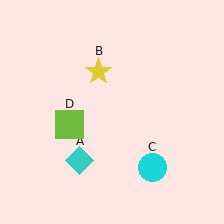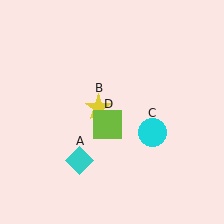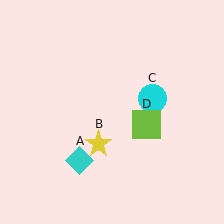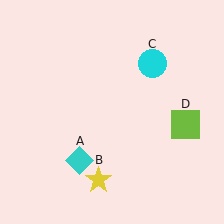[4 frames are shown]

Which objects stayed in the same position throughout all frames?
Cyan diamond (object A) remained stationary.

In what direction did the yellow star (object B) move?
The yellow star (object B) moved down.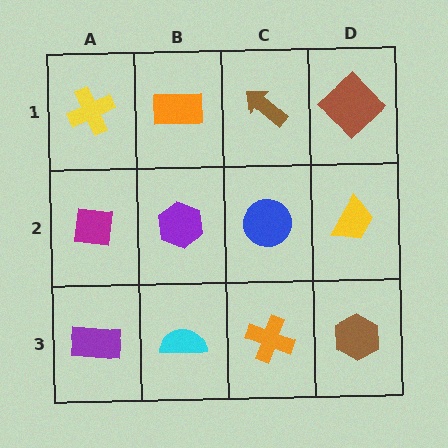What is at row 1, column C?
A brown arrow.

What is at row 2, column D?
A yellow trapezoid.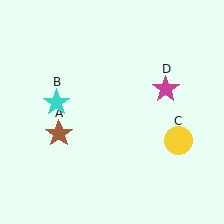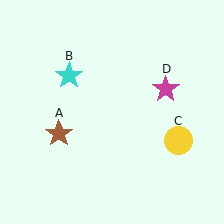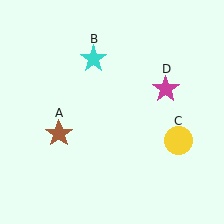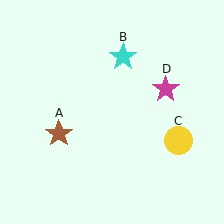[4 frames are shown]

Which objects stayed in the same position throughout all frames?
Brown star (object A) and yellow circle (object C) and magenta star (object D) remained stationary.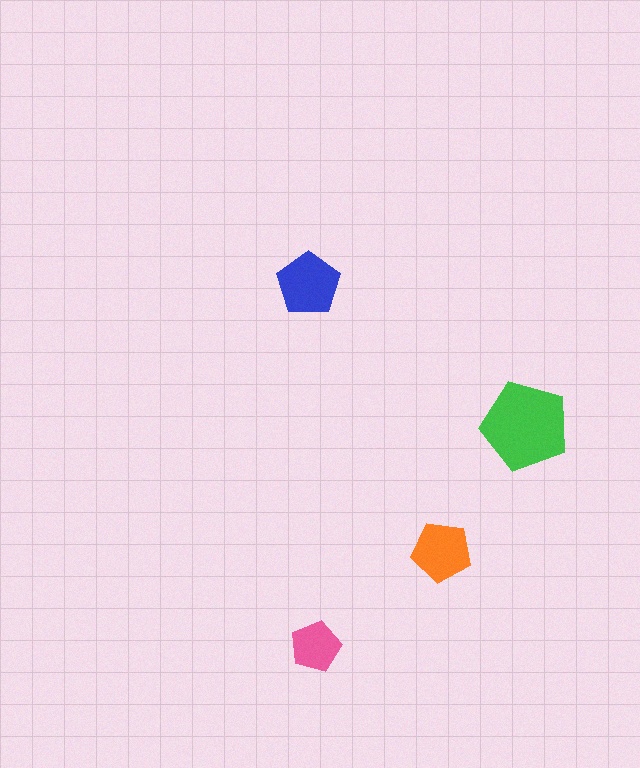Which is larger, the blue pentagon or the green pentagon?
The green one.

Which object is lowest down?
The pink pentagon is bottommost.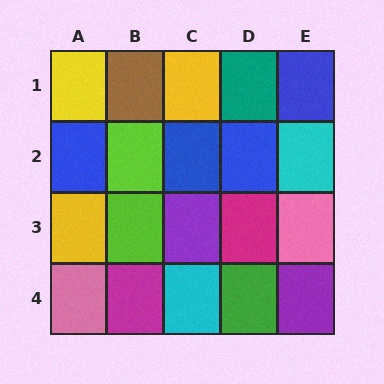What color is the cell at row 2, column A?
Blue.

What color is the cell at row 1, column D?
Teal.